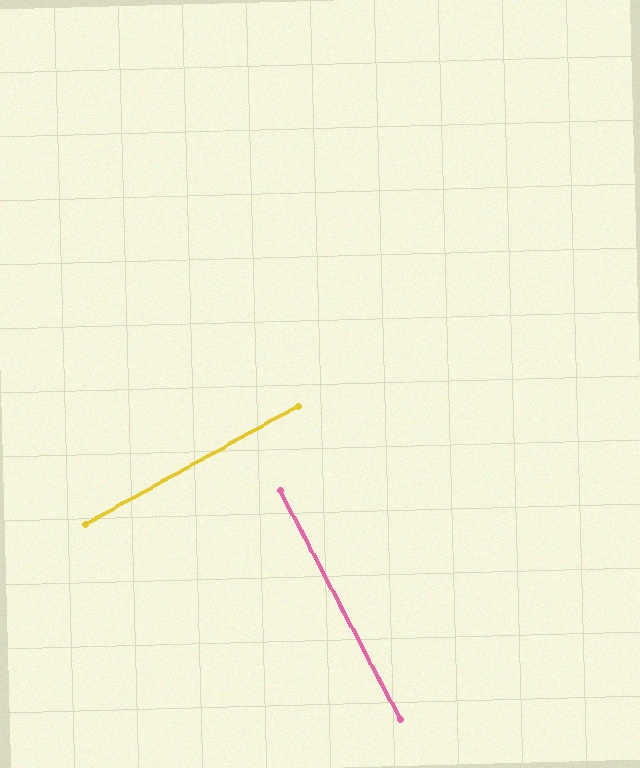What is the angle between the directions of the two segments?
Approximately 89 degrees.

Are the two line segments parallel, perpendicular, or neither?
Perpendicular — they meet at approximately 89°.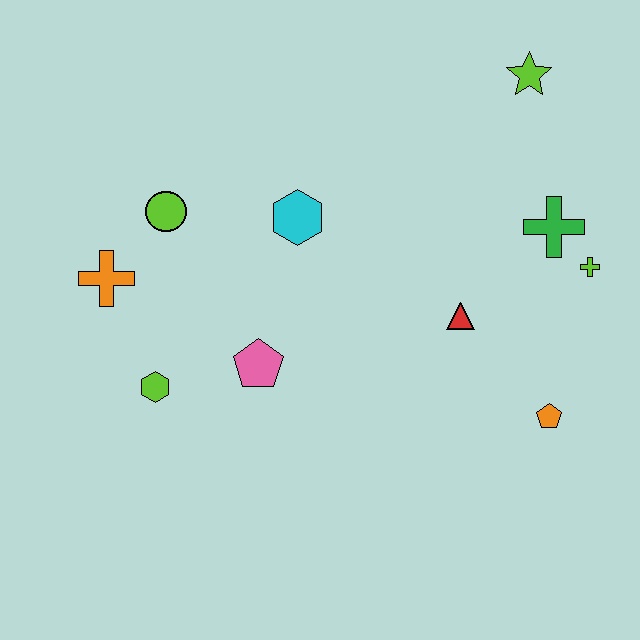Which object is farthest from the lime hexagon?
The lime star is farthest from the lime hexagon.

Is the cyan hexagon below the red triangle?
No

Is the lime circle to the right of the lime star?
No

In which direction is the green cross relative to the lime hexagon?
The green cross is to the right of the lime hexagon.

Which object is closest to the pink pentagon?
The lime hexagon is closest to the pink pentagon.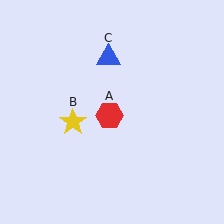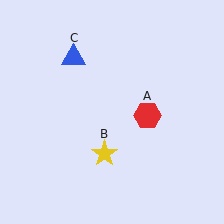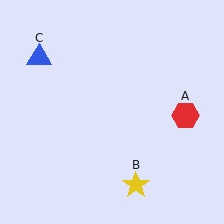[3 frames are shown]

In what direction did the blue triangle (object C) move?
The blue triangle (object C) moved left.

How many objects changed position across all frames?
3 objects changed position: red hexagon (object A), yellow star (object B), blue triangle (object C).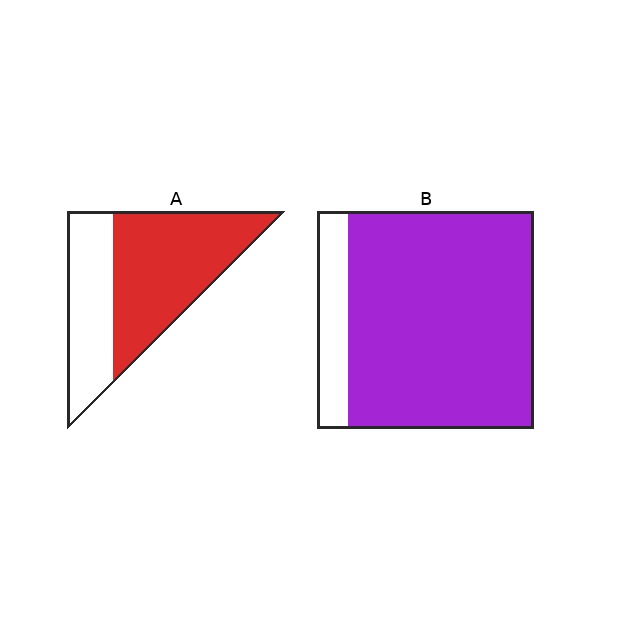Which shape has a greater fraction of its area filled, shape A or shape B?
Shape B.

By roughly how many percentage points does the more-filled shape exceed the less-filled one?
By roughly 25 percentage points (B over A).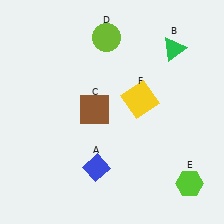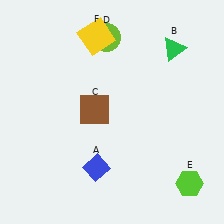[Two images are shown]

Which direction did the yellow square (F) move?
The yellow square (F) moved up.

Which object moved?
The yellow square (F) moved up.